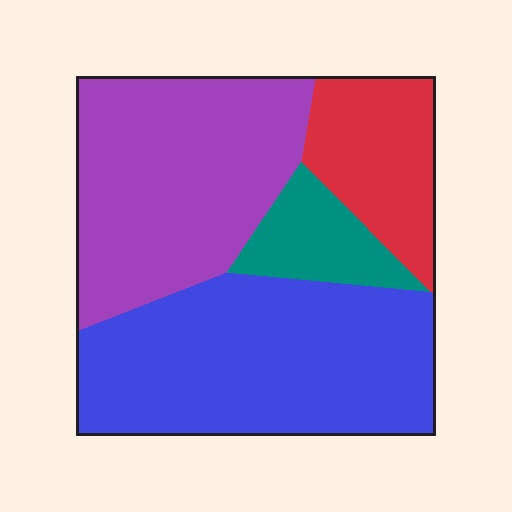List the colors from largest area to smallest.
From largest to smallest: blue, purple, red, teal.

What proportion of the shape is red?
Red covers 15% of the shape.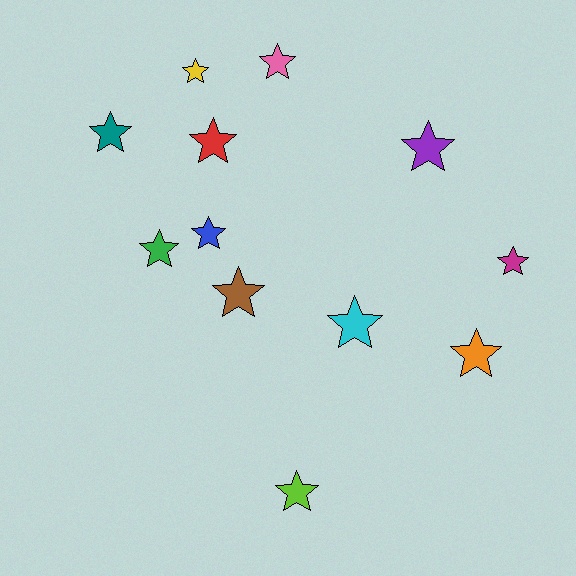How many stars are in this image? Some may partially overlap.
There are 12 stars.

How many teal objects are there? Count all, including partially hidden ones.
There is 1 teal object.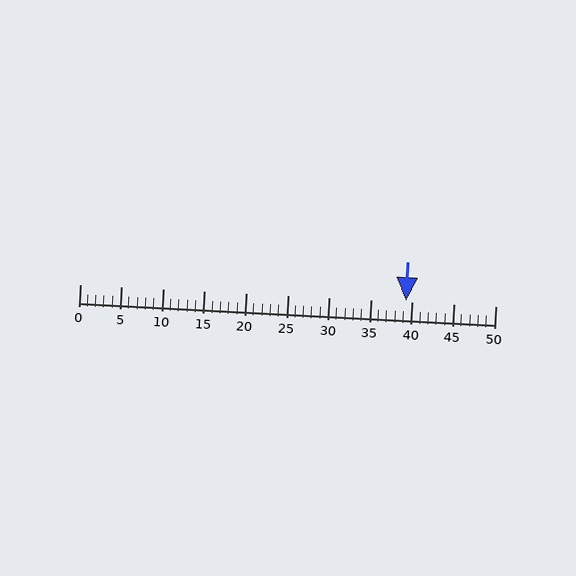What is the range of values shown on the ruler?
The ruler shows values from 0 to 50.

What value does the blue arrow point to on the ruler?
The blue arrow points to approximately 39.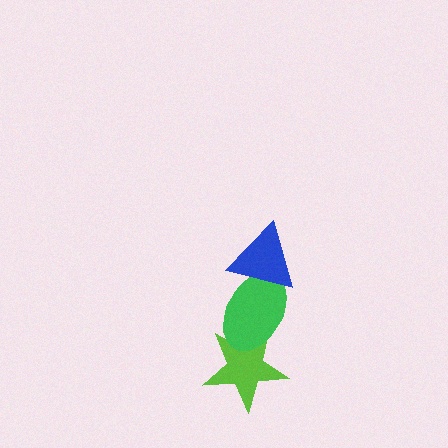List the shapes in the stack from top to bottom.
From top to bottom: the blue triangle, the green ellipse, the lime star.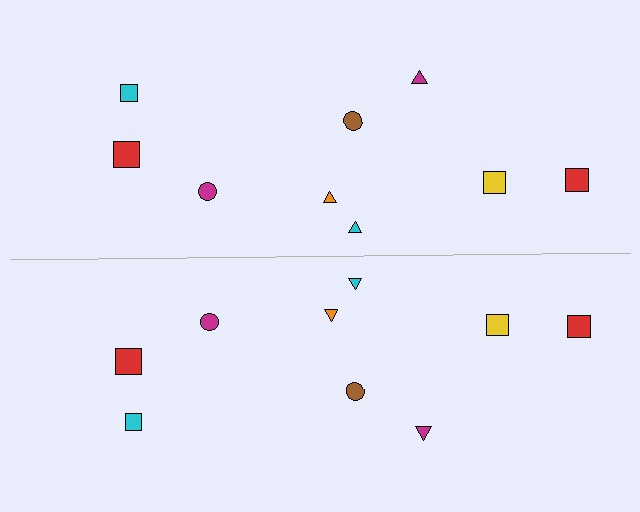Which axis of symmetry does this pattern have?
The pattern has a horizontal axis of symmetry running through the center of the image.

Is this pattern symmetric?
Yes, this pattern has bilateral (reflection) symmetry.